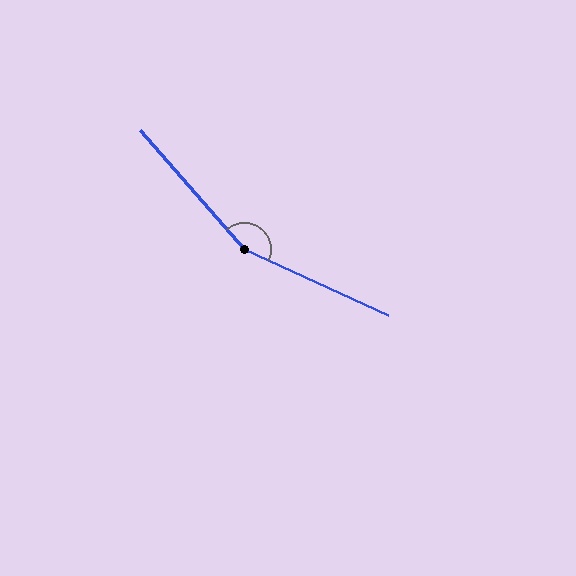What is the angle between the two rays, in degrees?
Approximately 156 degrees.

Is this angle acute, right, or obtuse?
It is obtuse.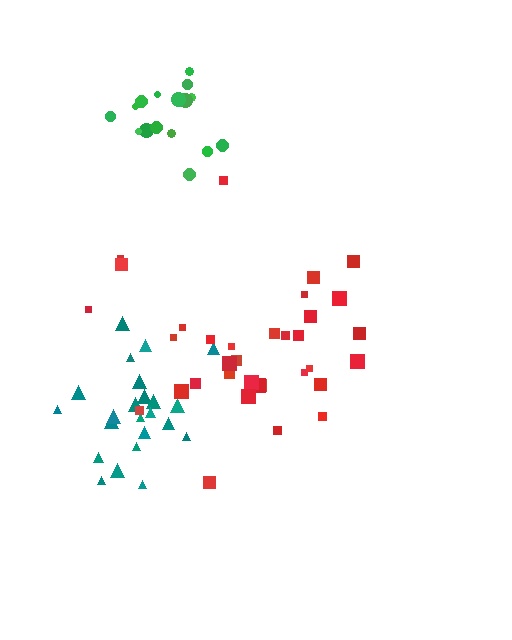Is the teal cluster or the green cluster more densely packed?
Green.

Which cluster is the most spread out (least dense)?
Red.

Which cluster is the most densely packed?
Green.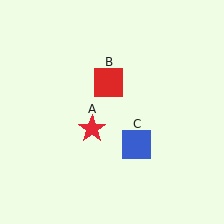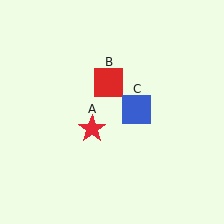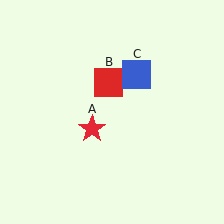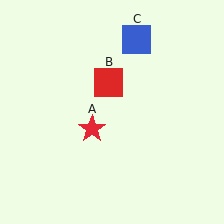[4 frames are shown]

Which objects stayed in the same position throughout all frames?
Red star (object A) and red square (object B) remained stationary.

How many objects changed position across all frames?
1 object changed position: blue square (object C).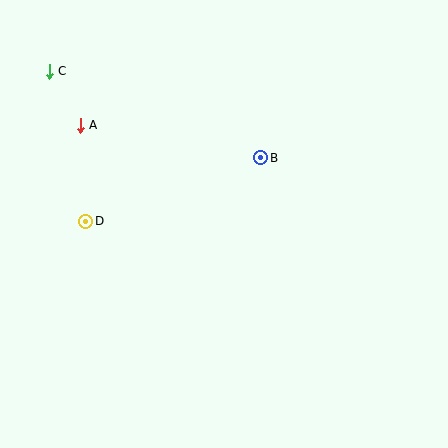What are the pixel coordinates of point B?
Point B is at (261, 158).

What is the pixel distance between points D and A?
The distance between D and A is 96 pixels.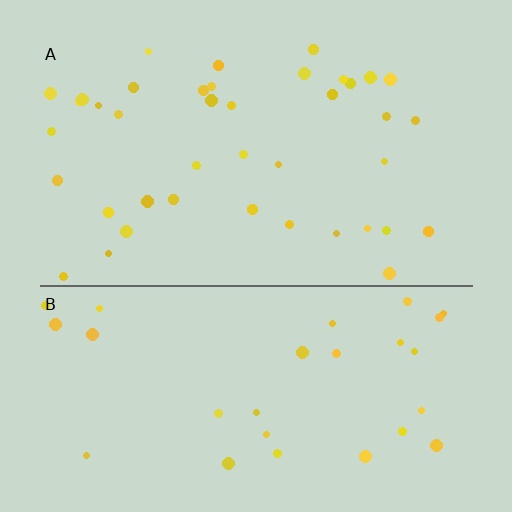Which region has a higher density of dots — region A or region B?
A (the top).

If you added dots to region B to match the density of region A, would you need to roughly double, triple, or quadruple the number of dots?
Approximately double.